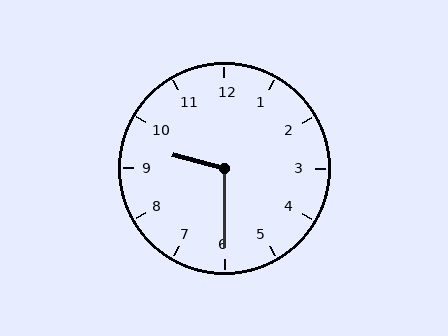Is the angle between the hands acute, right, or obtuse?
It is obtuse.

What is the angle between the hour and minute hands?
Approximately 105 degrees.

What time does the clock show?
9:30.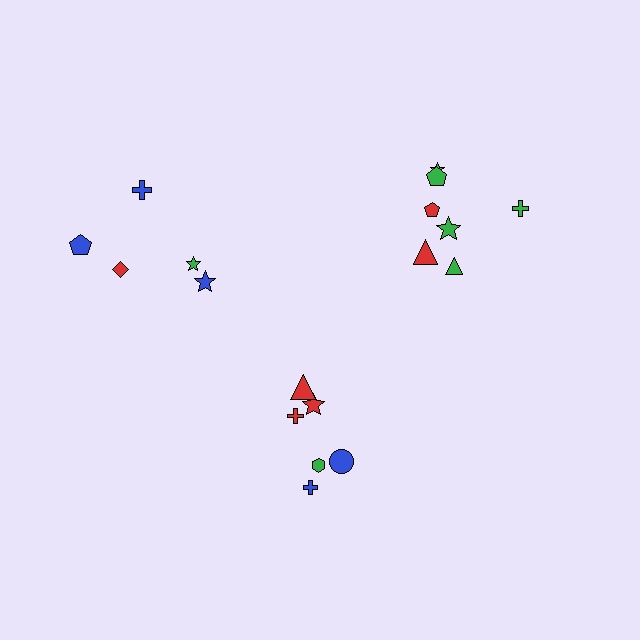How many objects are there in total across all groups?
There are 18 objects.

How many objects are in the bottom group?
There are 6 objects.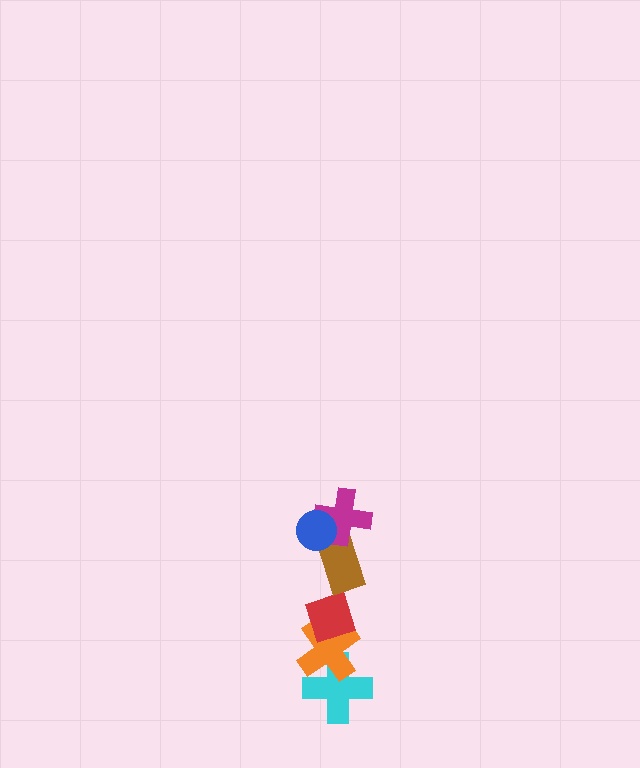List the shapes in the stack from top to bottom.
From top to bottom: the blue circle, the magenta cross, the brown rectangle, the red diamond, the orange cross, the cyan cross.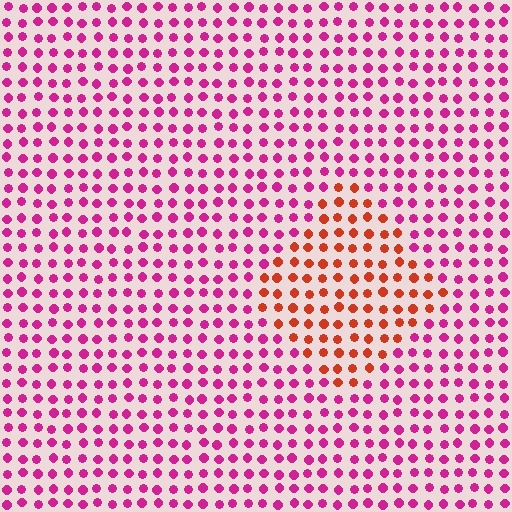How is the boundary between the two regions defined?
The boundary is defined purely by a slight shift in hue (about 48 degrees). Spacing, size, and orientation are identical on both sides.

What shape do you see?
I see a diamond.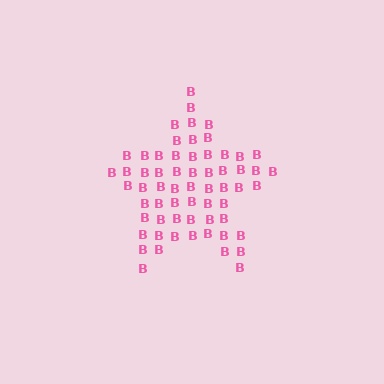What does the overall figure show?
The overall figure shows a star.